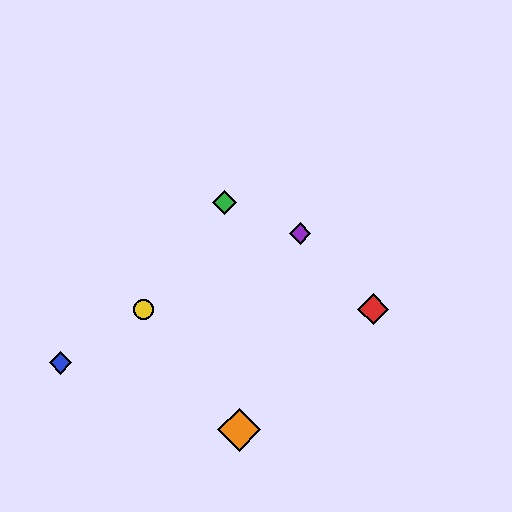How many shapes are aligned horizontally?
2 shapes (the red diamond, the yellow circle) are aligned horizontally.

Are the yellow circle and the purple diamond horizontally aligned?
No, the yellow circle is at y≈309 and the purple diamond is at y≈233.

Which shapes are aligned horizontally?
The red diamond, the yellow circle are aligned horizontally.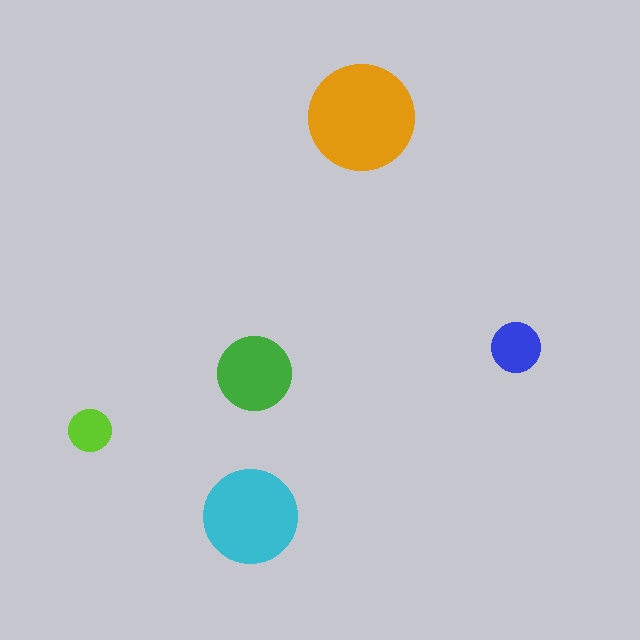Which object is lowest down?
The cyan circle is bottommost.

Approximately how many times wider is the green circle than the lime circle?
About 1.5 times wider.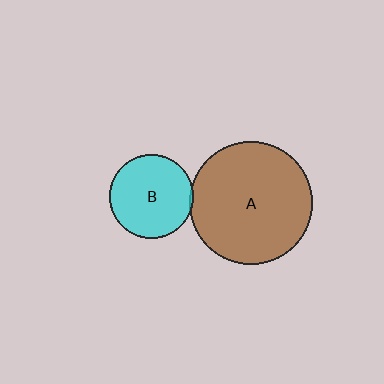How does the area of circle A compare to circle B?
Approximately 2.1 times.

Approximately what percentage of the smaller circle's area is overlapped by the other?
Approximately 5%.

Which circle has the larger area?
Circle A (brown).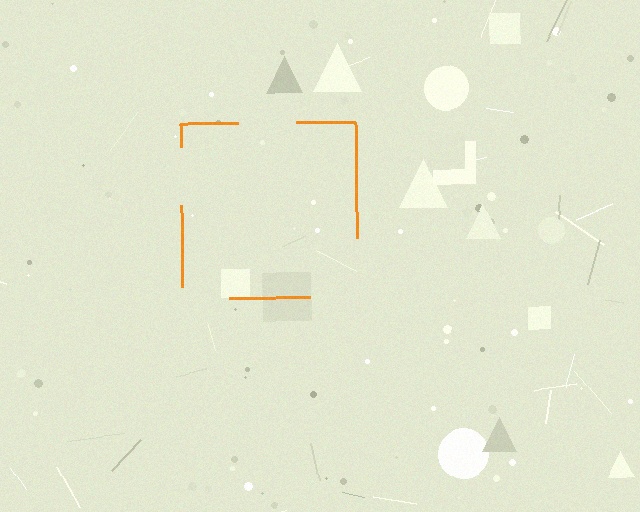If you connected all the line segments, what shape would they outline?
They would outline a square.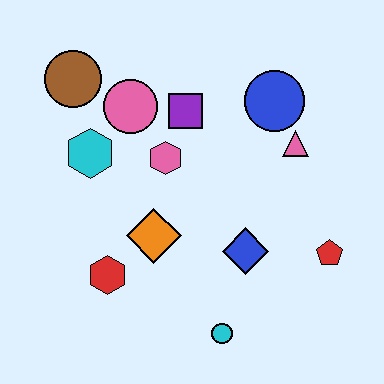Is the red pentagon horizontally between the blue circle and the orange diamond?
No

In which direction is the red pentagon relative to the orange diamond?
The red pentagon is to the right of the orange diamond.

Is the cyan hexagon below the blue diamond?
No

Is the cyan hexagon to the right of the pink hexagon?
No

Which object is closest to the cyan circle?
The blue diamond is closest to the cyan circle.